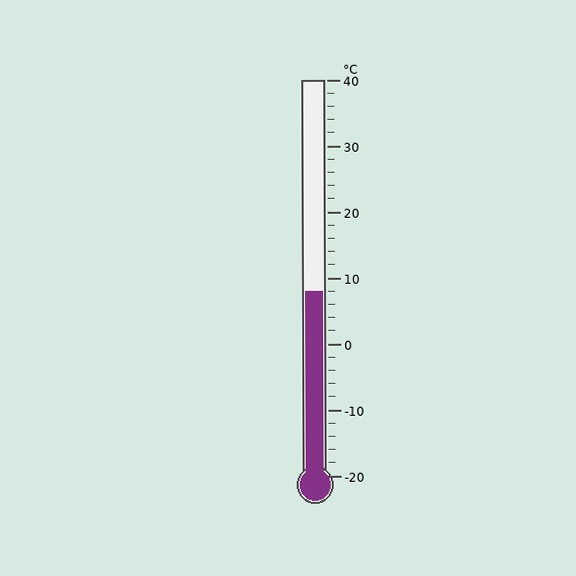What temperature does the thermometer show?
The thermometer shows approximately 8°C.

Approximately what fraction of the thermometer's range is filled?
The thermometer is filled to approximately 45% of its range.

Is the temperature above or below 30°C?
The temperature is below 30°C.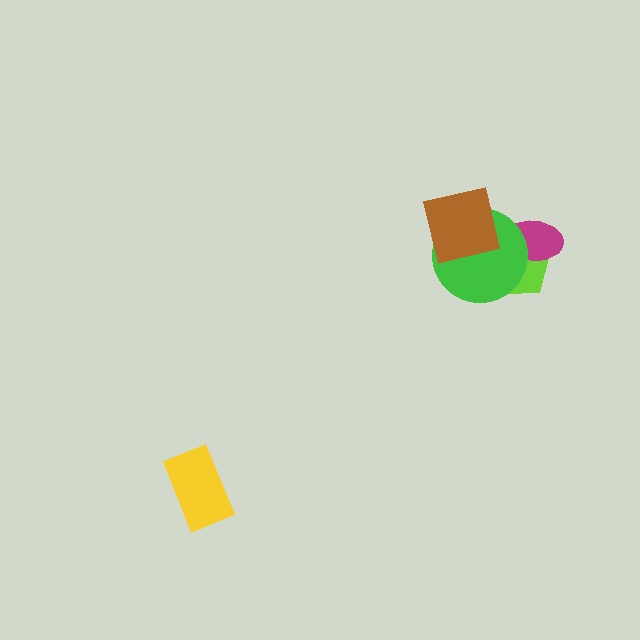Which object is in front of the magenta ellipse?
The green circle is in front of the magenta ellipse.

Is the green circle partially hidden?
Yes, it is partially covered by another shape.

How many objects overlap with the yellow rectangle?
0 objects overlap with the yellow rectangle.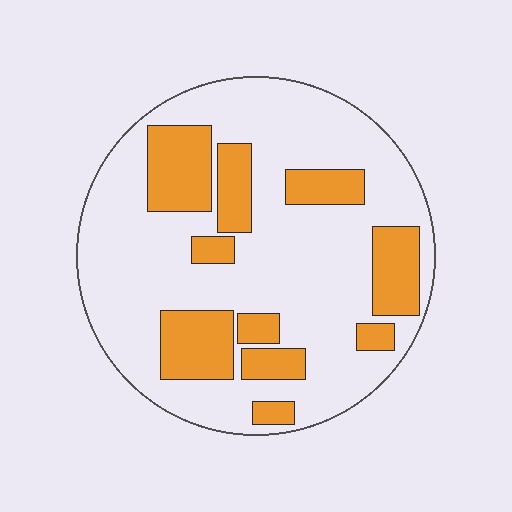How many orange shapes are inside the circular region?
10.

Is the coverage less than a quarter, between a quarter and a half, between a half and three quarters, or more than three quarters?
Between a quarter and a half.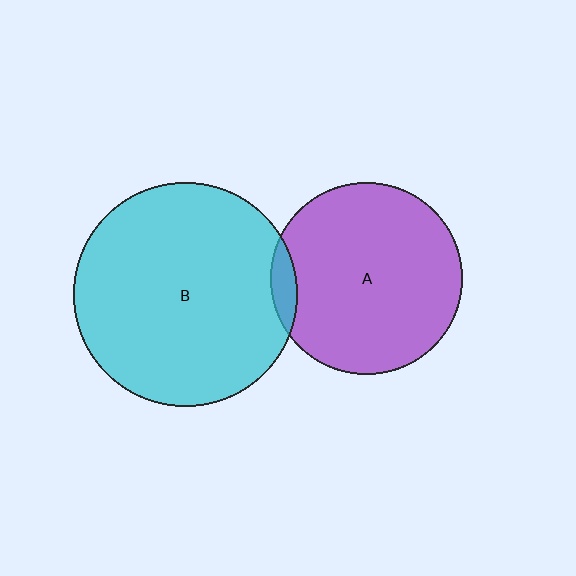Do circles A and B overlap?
Yes.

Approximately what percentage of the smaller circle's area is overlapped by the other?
Approximately 5%.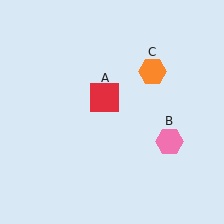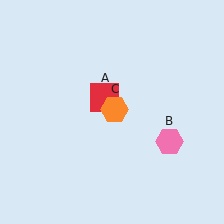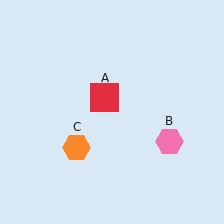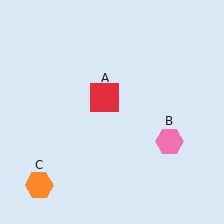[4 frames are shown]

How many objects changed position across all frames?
1 object changed position: orange hexagon (object C).